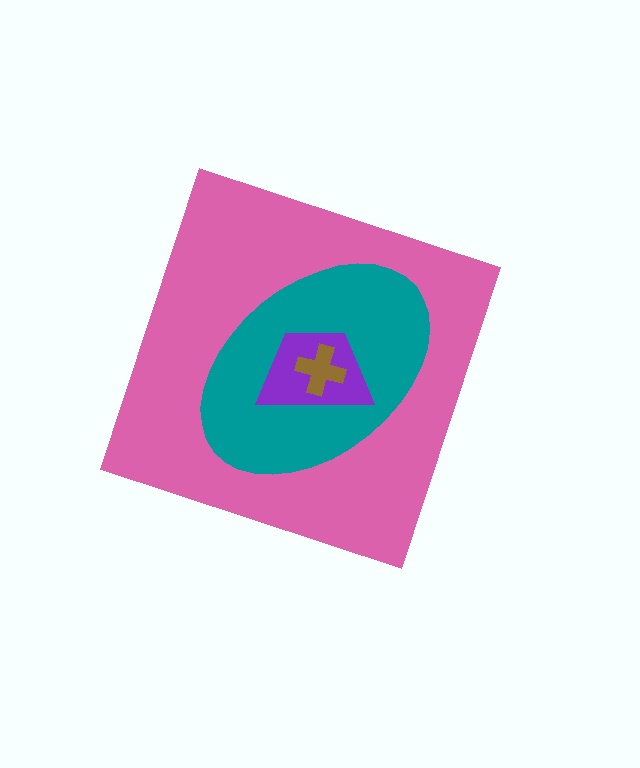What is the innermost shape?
The brown cross.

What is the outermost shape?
The pink diamond.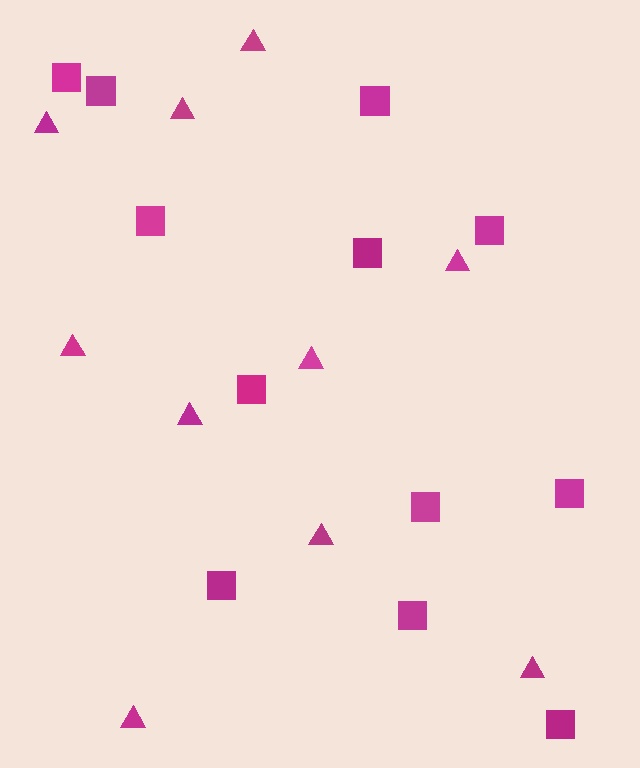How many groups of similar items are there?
There are 2 groups: one group of triangles (10) and one group of squares (12).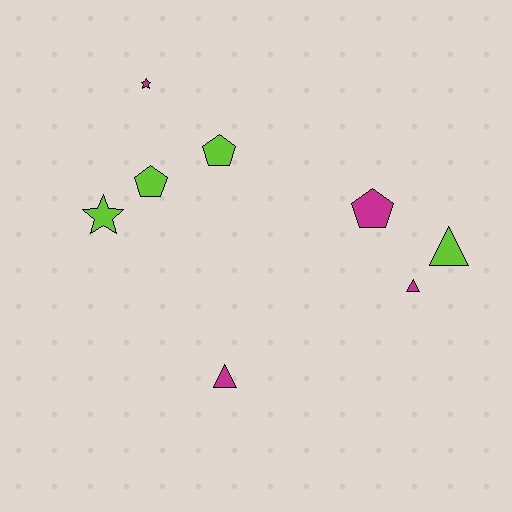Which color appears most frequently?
Magenta, with 4 objects.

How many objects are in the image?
There are 8 objects.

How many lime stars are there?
There is 1 lime star.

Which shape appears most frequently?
Triangle, with 3 objects.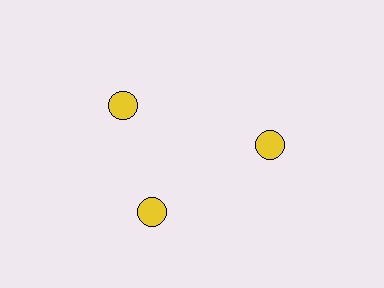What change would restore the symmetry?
The symmetry would be restored by rotating it back into even spacing with its neighbors so that all 3 circles sit at equal angles and equal distance from the center.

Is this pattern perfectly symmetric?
No. The 3 yellow circles are arranged in a ring, but one element near the 11 o'clock position is rotated out of alignment along the ring, breaking the 3-fold rotational symmetry.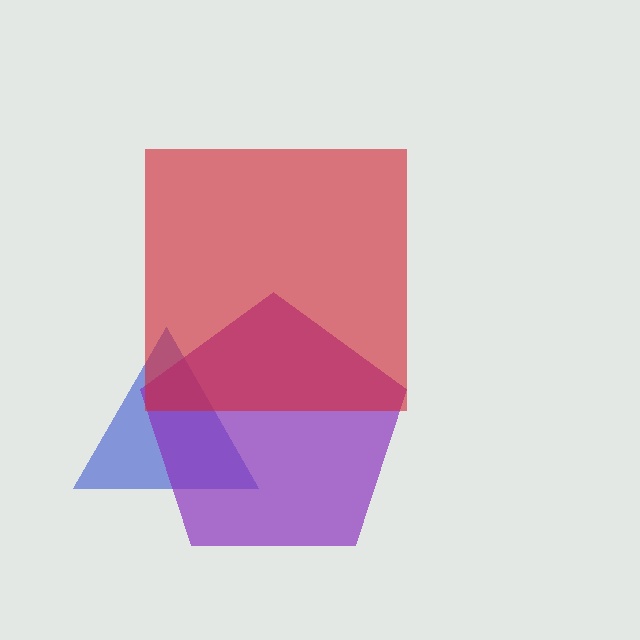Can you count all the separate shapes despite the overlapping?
Yes, there are 3 separate shapes.